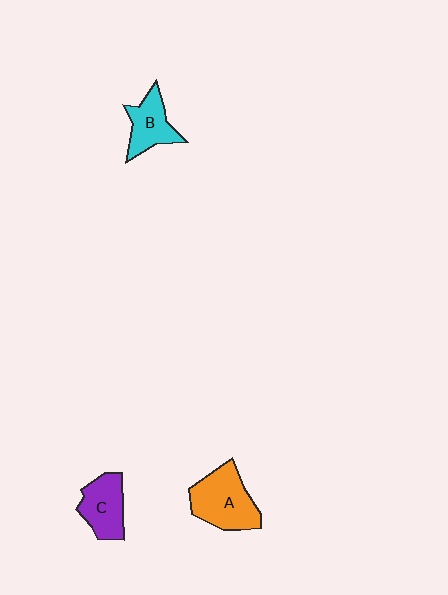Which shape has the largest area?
Shape A (orange).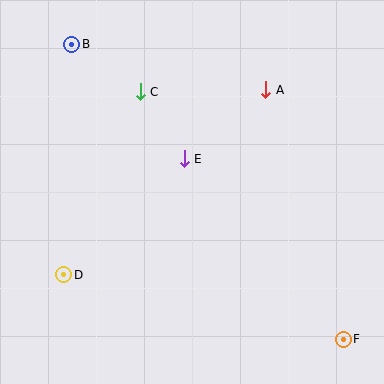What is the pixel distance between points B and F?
The distance between B and F is 401 pixels.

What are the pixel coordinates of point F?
Point F is at (343, 339).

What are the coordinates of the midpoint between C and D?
The midpoint between C and D is at (102, 183).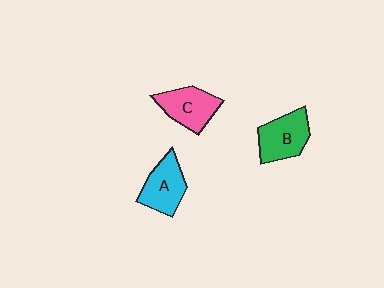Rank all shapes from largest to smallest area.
From largest to smallest: B (green), C (pink), A (cyan).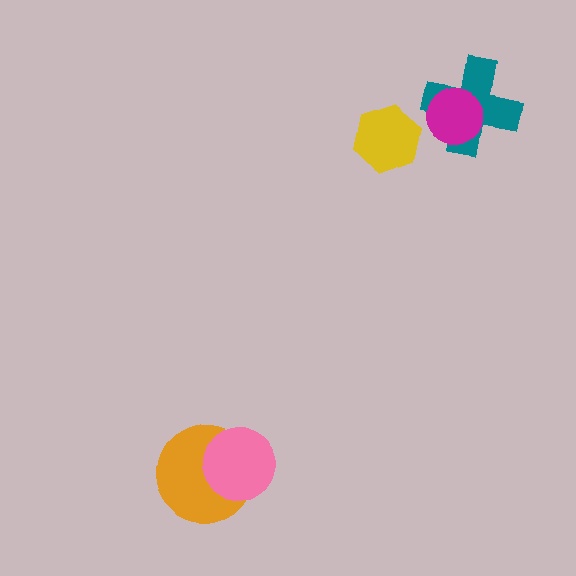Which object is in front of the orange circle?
The pink circle is in front of the orange circle.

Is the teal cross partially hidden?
Yes, it is partially covered by another shape.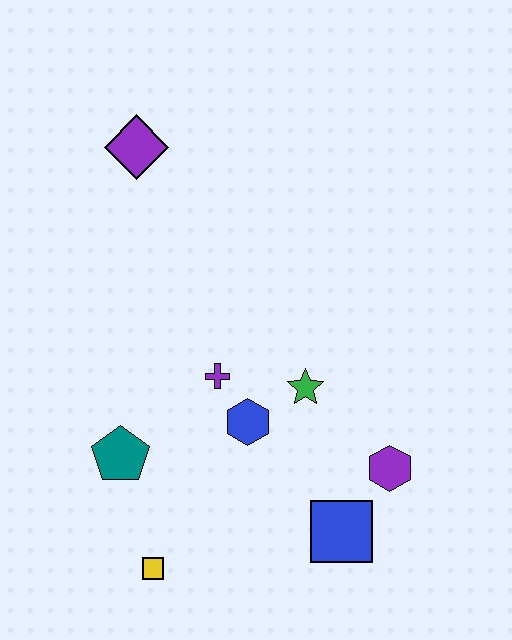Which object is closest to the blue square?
The purple hexagon is closest to the blue square.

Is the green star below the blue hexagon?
No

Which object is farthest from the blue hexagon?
The purple diamond is farthest from the blue hexagon.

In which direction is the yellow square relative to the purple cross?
The yellow square is below the purple cross.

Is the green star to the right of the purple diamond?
Yes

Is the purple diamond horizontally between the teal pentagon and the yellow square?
Yes